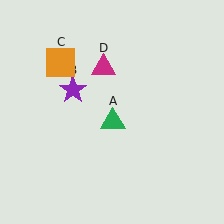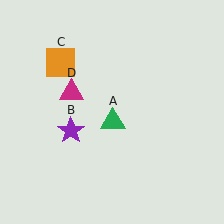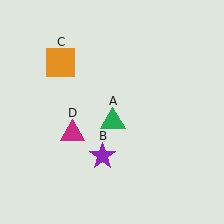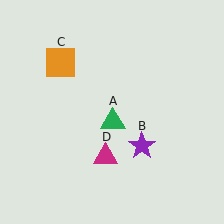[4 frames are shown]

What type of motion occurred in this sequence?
The purple star (object B), magenta triangle (object D) rotated counterclockwise around the center of the scene.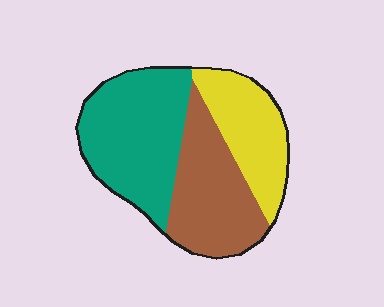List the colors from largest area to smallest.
From largest to smallest: teal, brown, yellow.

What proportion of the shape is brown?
Brown covers about 35% of the shape.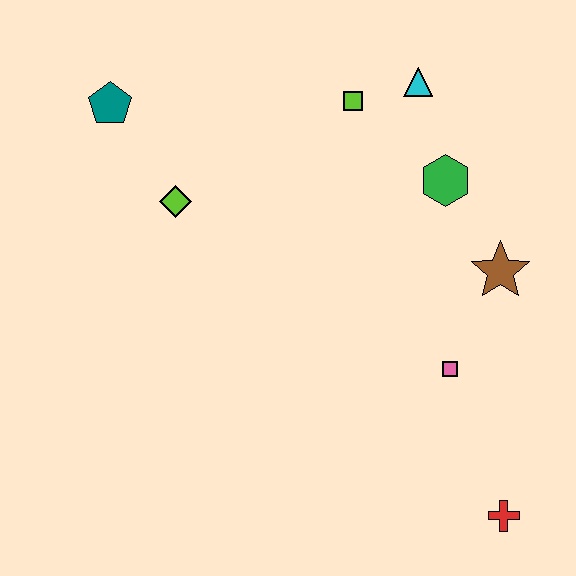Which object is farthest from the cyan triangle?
The red cross is farthest from the cyan triangle.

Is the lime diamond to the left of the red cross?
Yes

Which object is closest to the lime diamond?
The teal pentagon is closest to the lime diamond.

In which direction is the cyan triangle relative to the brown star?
The cyan triangle is above the brown star.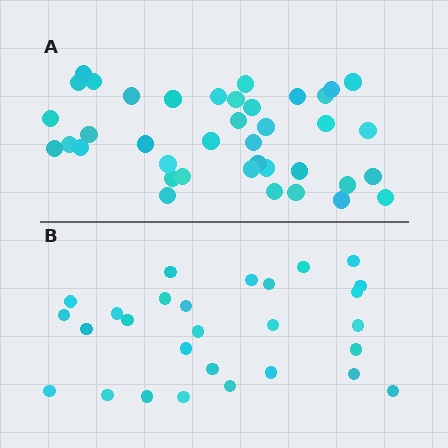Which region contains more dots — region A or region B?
Region A (the top region) has more dots.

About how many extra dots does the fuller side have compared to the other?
Region A has roughly 12 or so more dots than region B.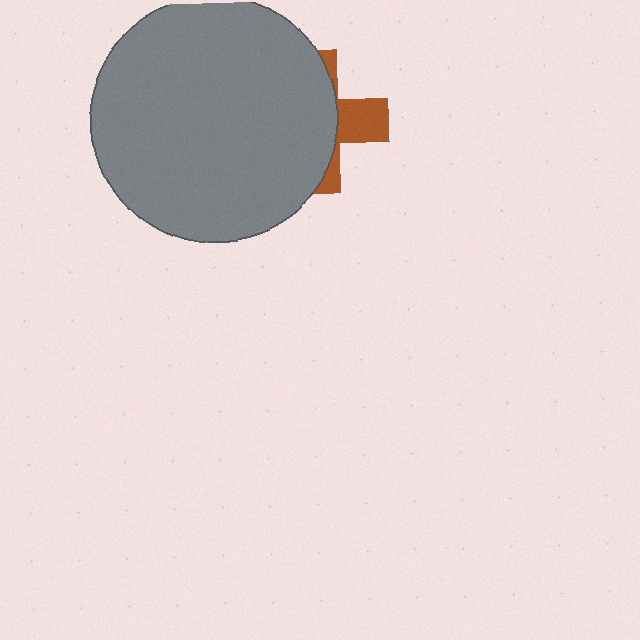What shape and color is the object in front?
The object in front is a gray circle.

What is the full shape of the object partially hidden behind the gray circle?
The partially hidden object is a brown cross.